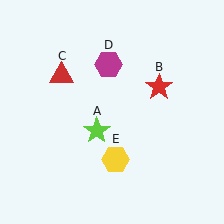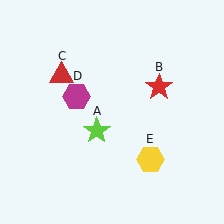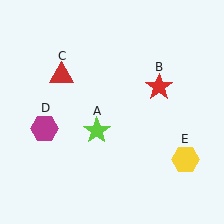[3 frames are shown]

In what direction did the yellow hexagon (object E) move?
The yellow hexagon (object E) moved right.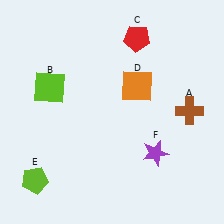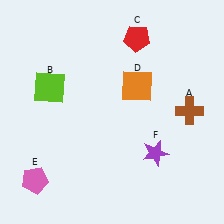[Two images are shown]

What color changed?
The pentagon (E) changed from lime in Image 1 to pink in Image 2.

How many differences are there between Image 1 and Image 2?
There is 1 difference between the two images.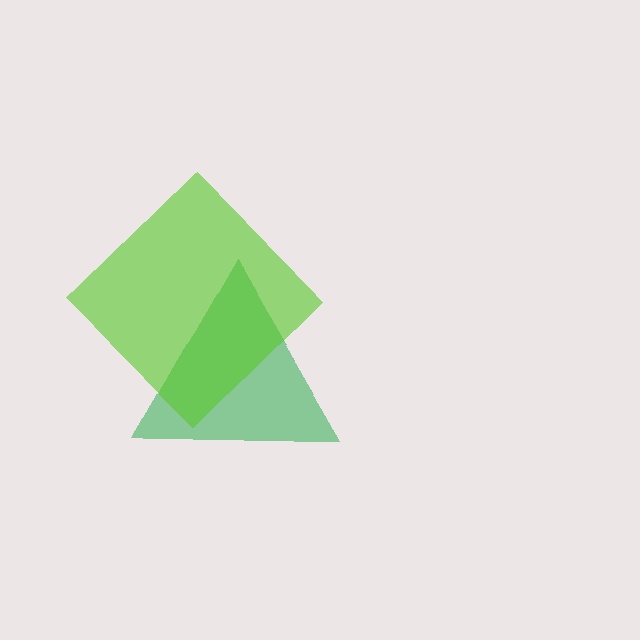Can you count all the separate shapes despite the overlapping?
Yes, there are 2 separate shapes.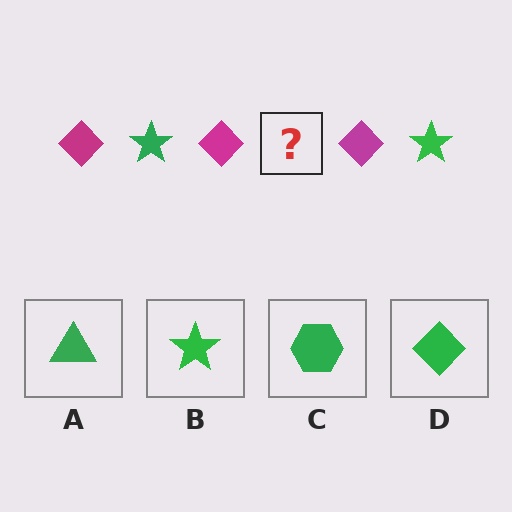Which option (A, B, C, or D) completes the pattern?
B.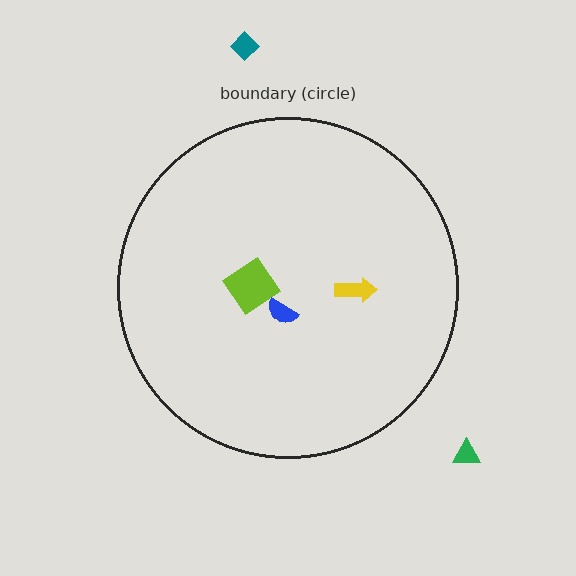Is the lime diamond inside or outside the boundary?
Inside.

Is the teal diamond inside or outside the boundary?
Outside.